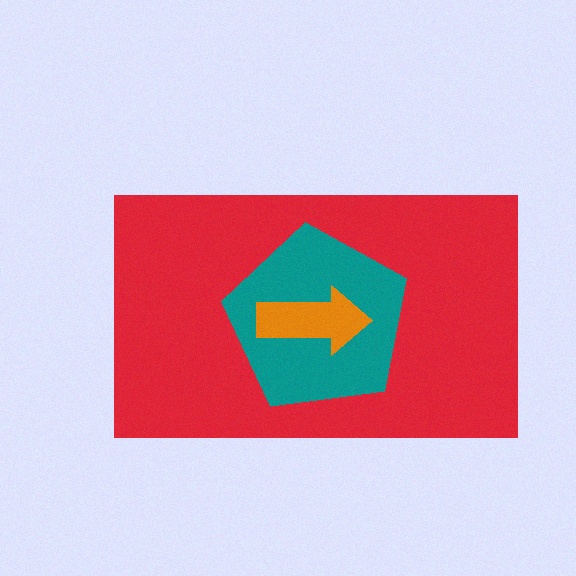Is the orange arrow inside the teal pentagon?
Yes.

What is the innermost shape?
The orange arrow.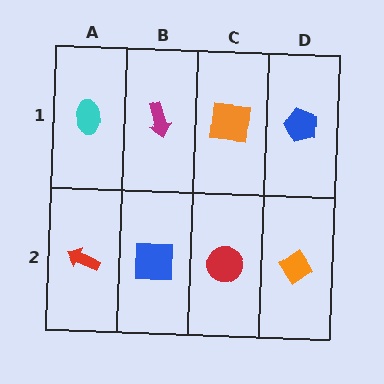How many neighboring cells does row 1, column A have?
2.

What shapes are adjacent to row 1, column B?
A blue square (row 2, column B), a cyan ellipse (row 1, column A), an orange square (row 1, column C).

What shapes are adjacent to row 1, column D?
An orange diamond (row 2, column D), an orange square (row 1, column C).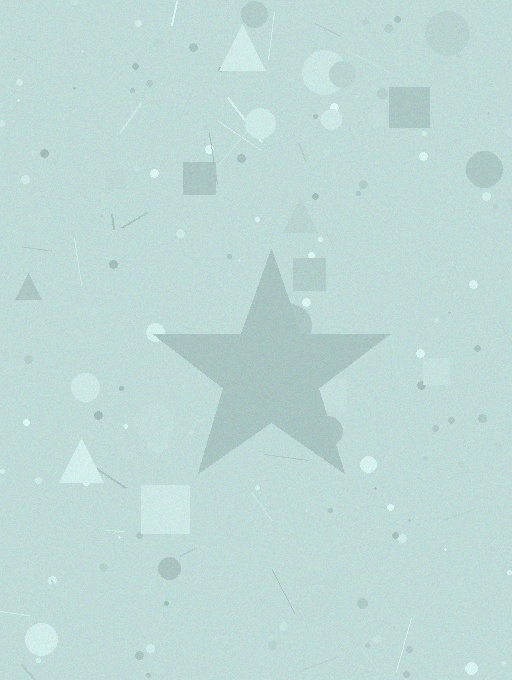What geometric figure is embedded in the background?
A star is embedded in the background.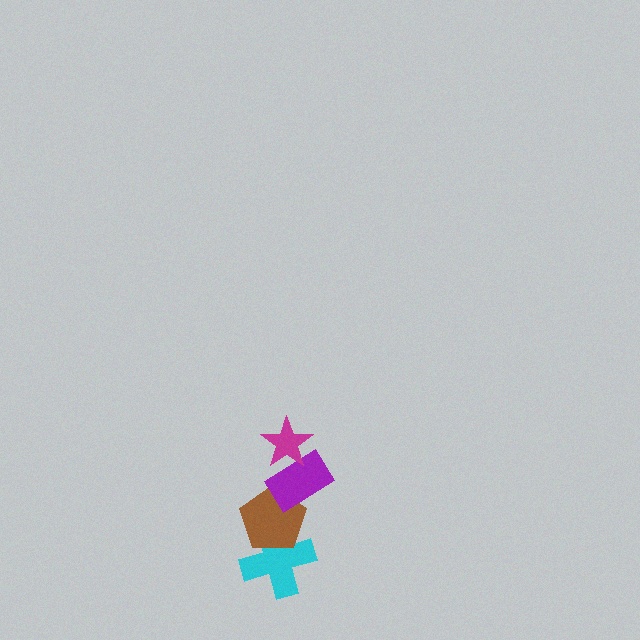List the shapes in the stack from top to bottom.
From top to bottom: the magenta star, the purple rectangle, the brown pentagon, the cyan cross.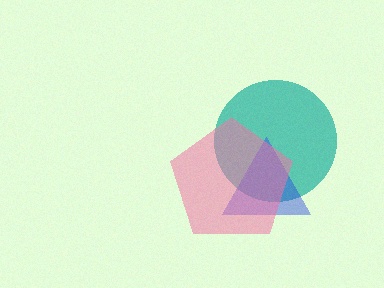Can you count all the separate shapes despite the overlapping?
Yes, there are 3 separate shapes.